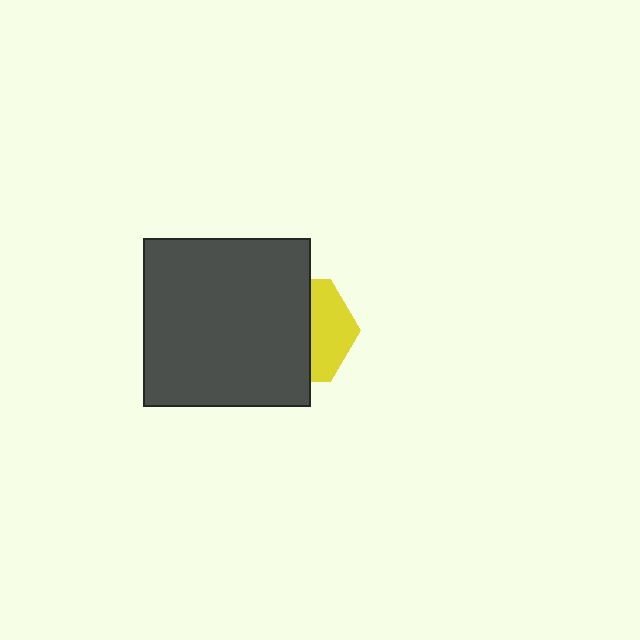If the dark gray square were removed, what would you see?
You would see the complete yellow hexagon.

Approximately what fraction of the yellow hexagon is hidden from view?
Roughly 61% of the yellow hexagon is hidden behind the dark gray square.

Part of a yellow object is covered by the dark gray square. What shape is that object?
It is a hexagon.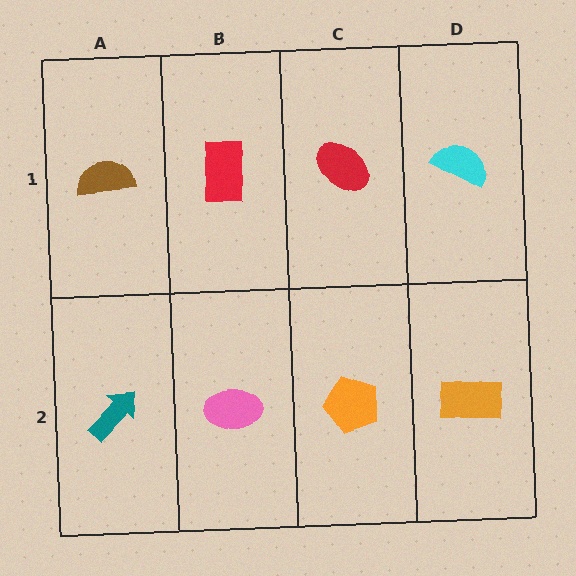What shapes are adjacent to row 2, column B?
A red rectangle (row 1, column B), a teal arrow (row 2, column A), an orange pentagon (row 2, column C).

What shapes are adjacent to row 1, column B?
A pink ellipse (row 2, column B), a brown semicircle (row 1, column A), a red ellipse (row 1, column C).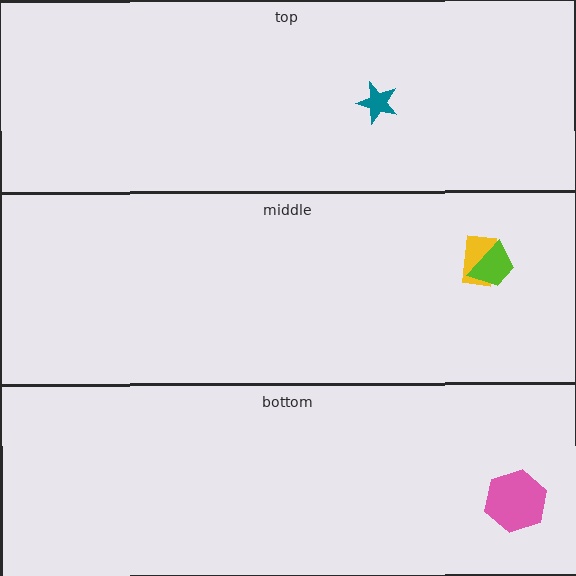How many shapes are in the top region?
1.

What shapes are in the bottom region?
The pink hexagon.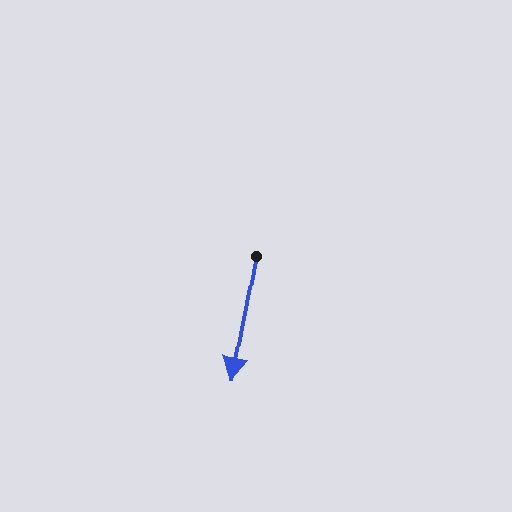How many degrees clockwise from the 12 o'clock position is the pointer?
Approximately 191 degrees.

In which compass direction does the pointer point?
South.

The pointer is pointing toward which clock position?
Roughly 6 o'clock.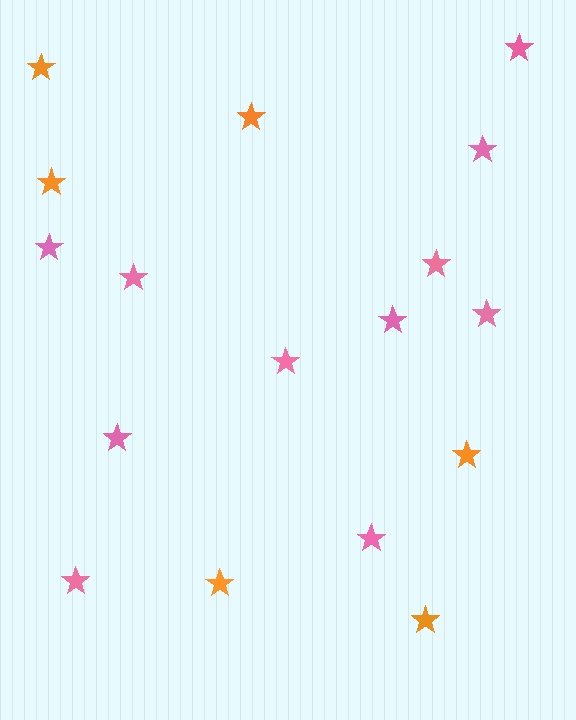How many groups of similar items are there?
There are 2 groups: one group of pink stars (11) and one group of orange stars (6).